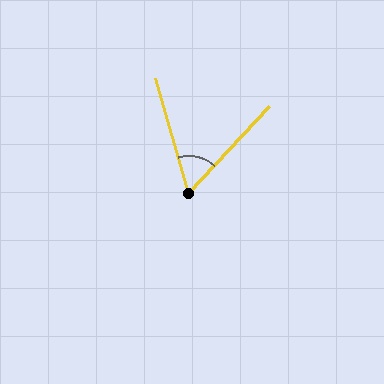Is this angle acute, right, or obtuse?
It is acute.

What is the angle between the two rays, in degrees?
Approximately 59 degrees.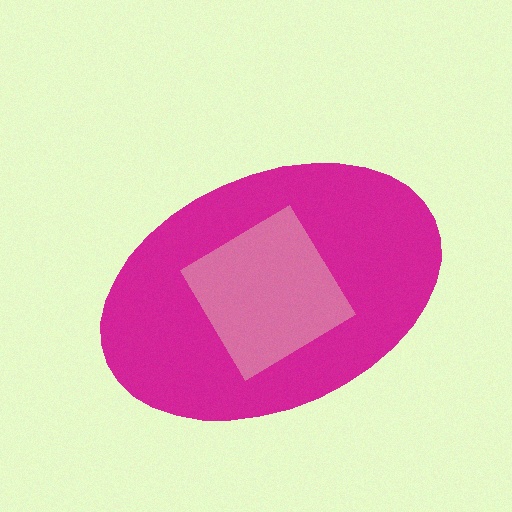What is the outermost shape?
The magenta ellipse.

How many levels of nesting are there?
2.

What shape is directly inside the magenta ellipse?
The pink diamond.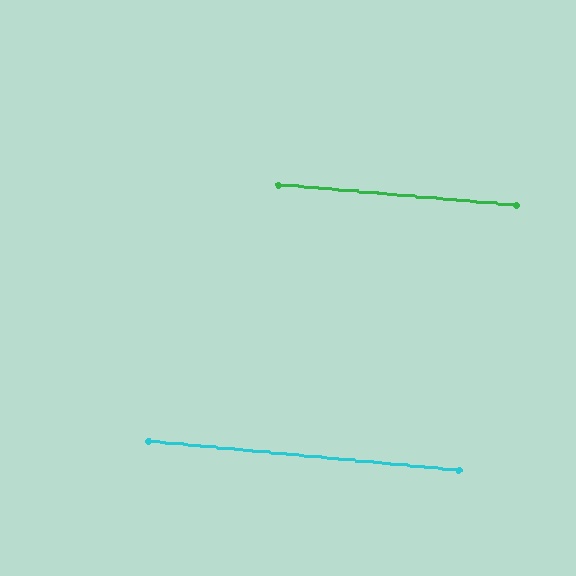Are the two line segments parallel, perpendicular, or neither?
Parallel — their directions differ by only 0.3°.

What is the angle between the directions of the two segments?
Approximately 0 degrees.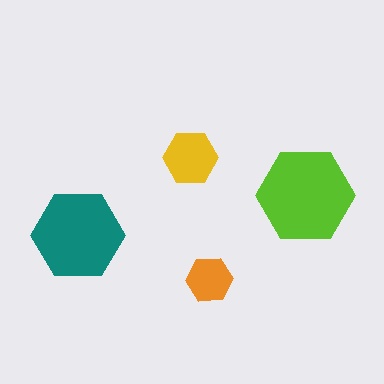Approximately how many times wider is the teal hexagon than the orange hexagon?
About 2 times wider.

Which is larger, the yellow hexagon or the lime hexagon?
The lime one.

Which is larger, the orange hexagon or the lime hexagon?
The lime one.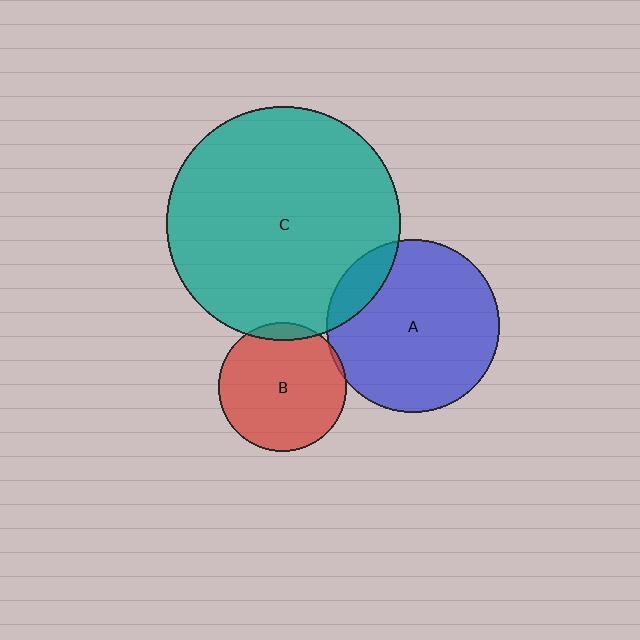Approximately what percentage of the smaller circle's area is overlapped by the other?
Approximately 5%.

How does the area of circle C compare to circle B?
Approximately 3.3 times.